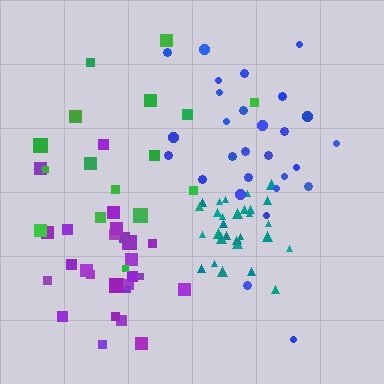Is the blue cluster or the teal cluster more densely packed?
Teal.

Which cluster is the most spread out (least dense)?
Green.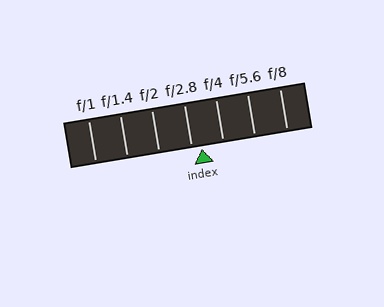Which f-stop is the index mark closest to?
The index mark is closest to f/2.8.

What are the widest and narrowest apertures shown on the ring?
The widest aperture shown is f/1 and the narrowest is f/8.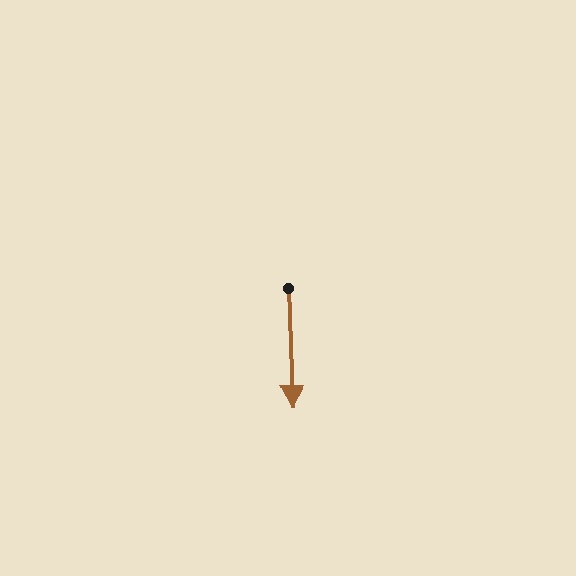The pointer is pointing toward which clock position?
Roughly 6 o'clock.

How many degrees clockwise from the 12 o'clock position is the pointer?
Approximately 180 degrees.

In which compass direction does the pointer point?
South.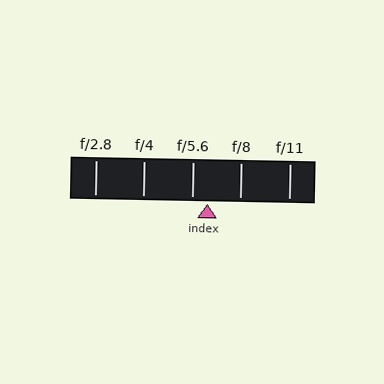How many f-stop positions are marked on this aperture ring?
There are 5 f-stop positions marked.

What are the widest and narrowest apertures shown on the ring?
The widest aperture shown is f/2.8 and the narrowest is f/11.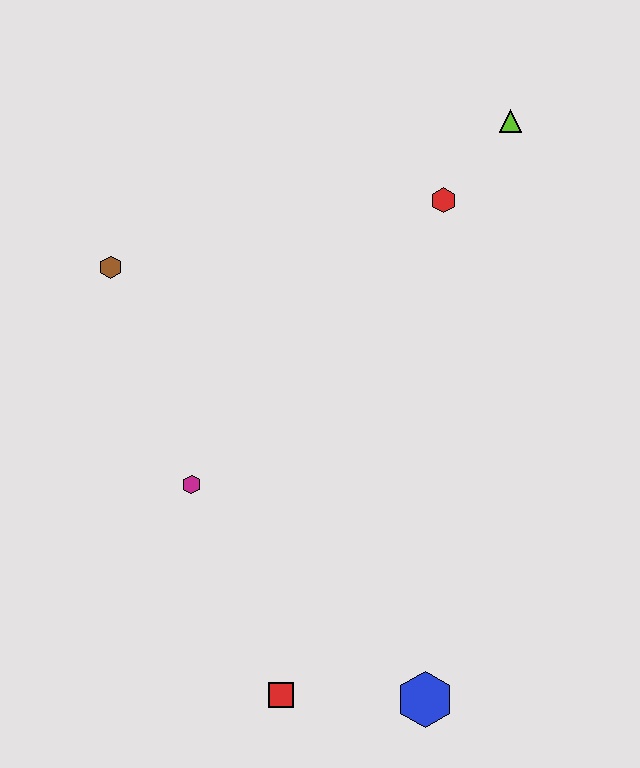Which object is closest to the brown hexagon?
The magenta hexagon is closest to the brown hexagon.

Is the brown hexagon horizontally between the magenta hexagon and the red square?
No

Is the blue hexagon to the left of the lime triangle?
Yes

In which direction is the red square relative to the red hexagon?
The red square is below the red hexagon.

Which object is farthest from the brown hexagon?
The blue hexagon is farthest from the brown hexagon.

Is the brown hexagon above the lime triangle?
No